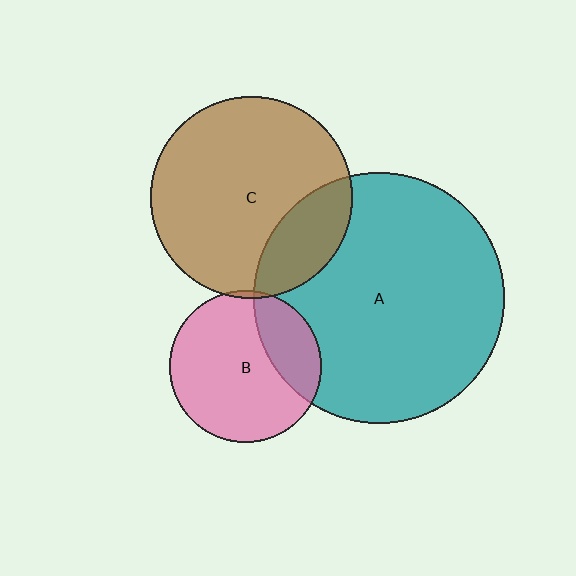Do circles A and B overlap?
Yes.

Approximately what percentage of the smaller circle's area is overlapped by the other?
Approximately 25%.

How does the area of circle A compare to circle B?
Approximately 2.7 times.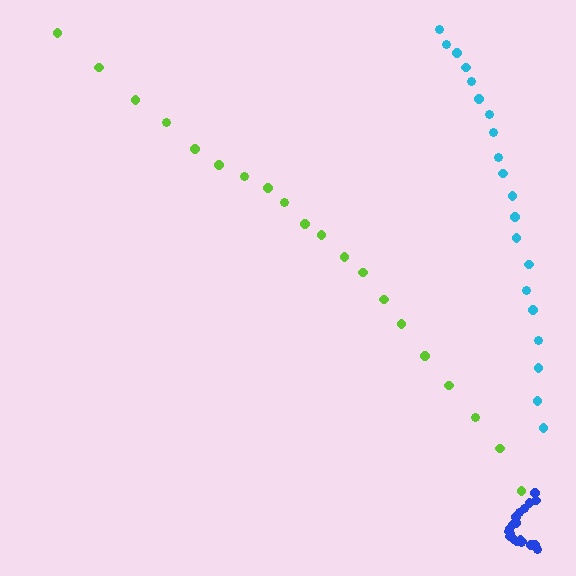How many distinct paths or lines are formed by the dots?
There are 3 distinct paths.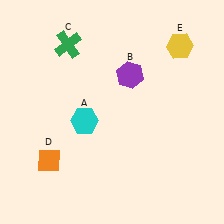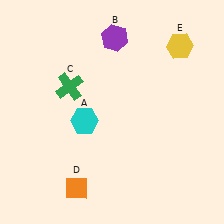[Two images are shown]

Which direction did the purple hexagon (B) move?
The purple hexagon (B) moved up.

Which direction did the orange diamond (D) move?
The orange diamond (D) moved down.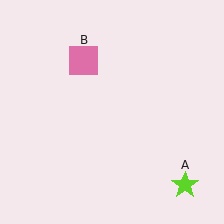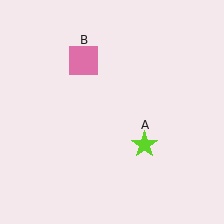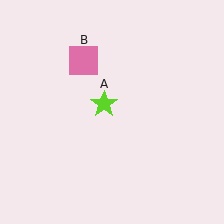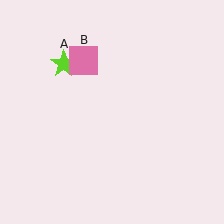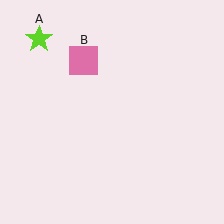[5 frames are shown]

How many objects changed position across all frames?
1 object changed position: lime star (object A).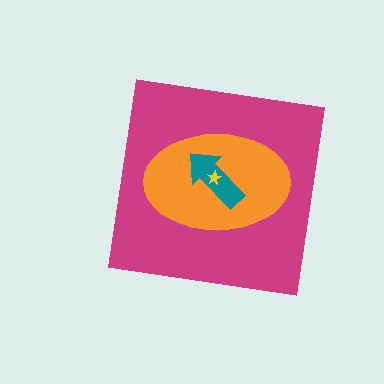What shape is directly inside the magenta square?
The orange ellipse.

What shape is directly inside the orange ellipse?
The teal arrow.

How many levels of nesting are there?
4.